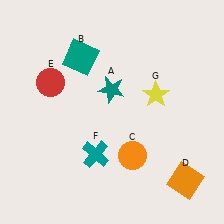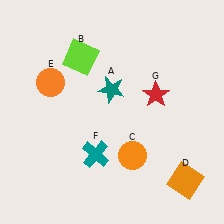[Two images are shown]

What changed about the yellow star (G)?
In Image 1, G is yellow. In Image 2, it changed to red.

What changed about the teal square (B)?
In Image 1, B is teal. In Image 2, it changed to lime.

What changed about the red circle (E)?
In Image 1, E is red. In Image 2, it changed to orange.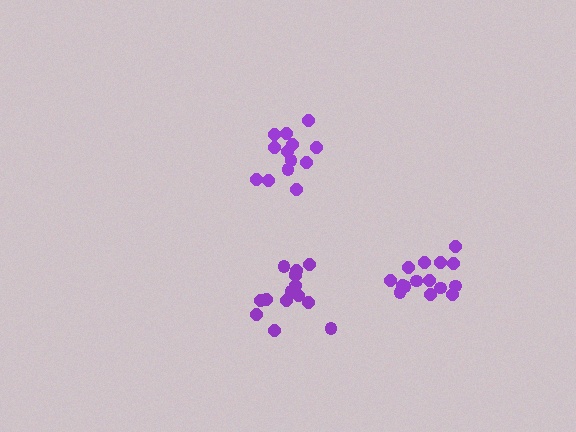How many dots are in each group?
Group 1: 15 dots, Group 2: 15 dots, Group 3: 13 dots (43 total).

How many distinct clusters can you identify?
There are 3 distinct clusters.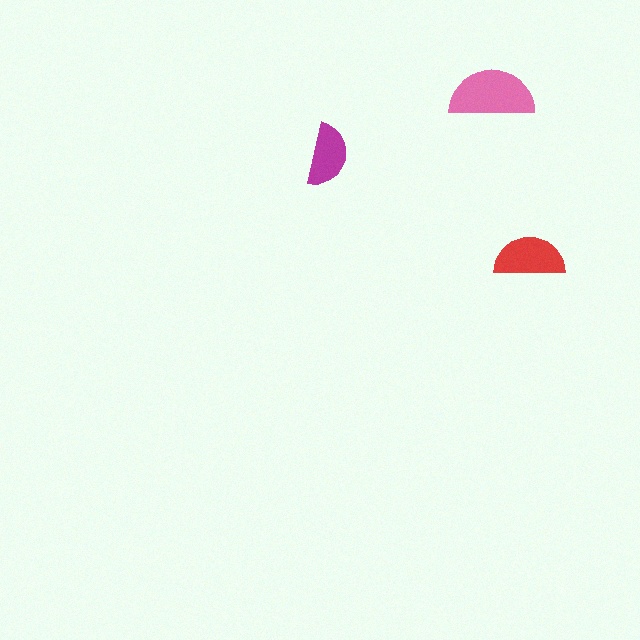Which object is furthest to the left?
The magenta semicircle is leftmost.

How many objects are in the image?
There are 3 objects in the image.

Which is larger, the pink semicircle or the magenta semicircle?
The pink one.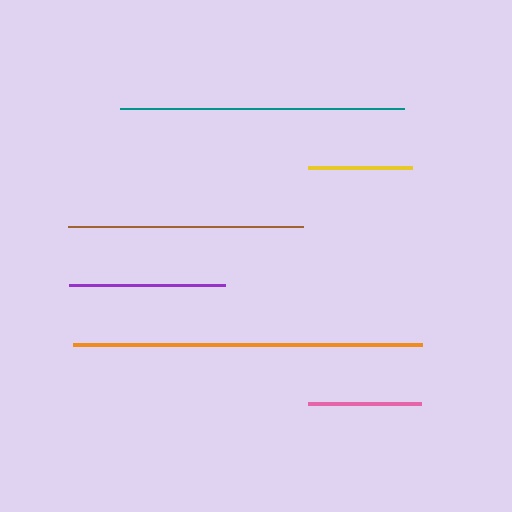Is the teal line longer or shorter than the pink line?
The teal line is longer than the pink line.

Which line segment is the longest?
The orange line is the longest at approximately 349 pixels.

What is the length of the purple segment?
The purple segment is approximately 155 pixels long.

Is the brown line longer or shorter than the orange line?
The orange line is longer than the brown line.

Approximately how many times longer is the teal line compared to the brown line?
The teal line is approximately 1.2 times the length of the brown line.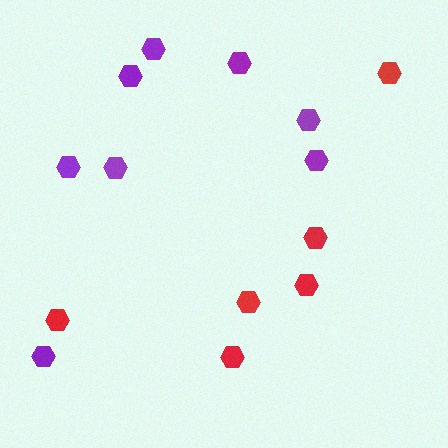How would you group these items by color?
There are 2 groups: one group of red hexagons (6) and one group of purple hexagons (8).